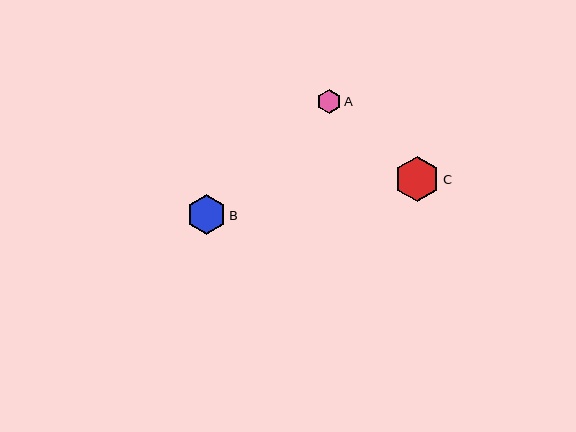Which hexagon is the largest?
Hexagon C is the largest with a size of approximately 45 pixels.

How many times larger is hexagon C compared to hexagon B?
Hexagon C is approximately 1.1 times the size of hexagon B.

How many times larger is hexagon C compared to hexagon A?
Hexagon C is approximately 1.9 times the size of hexagon A.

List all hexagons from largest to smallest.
From largest to smallest: C, B, A.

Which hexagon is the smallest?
Hexagon A is the smallest with a size of approximately 24 pixels.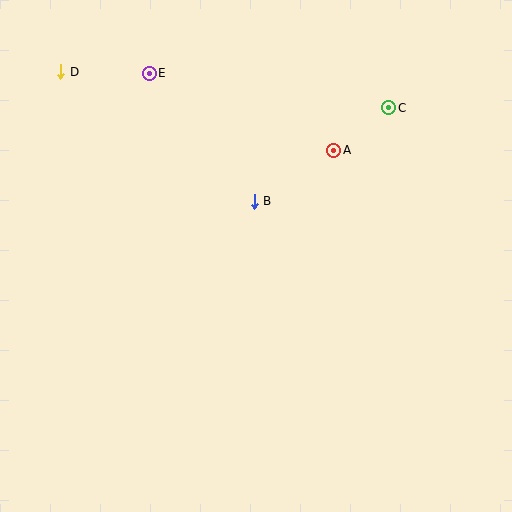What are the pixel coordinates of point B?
Point B is at (254, 201).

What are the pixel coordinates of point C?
Point C is at (389, 108).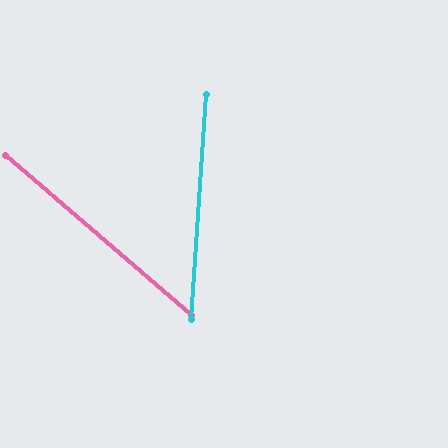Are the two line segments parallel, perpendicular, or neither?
Neither parallel nor perpendicular — they differ by about 53°.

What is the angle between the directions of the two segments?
Approximately 53 degrees.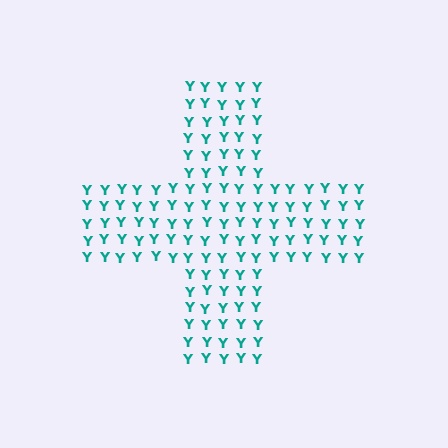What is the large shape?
The large shape is a cross.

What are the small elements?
The small elements are letter Y's.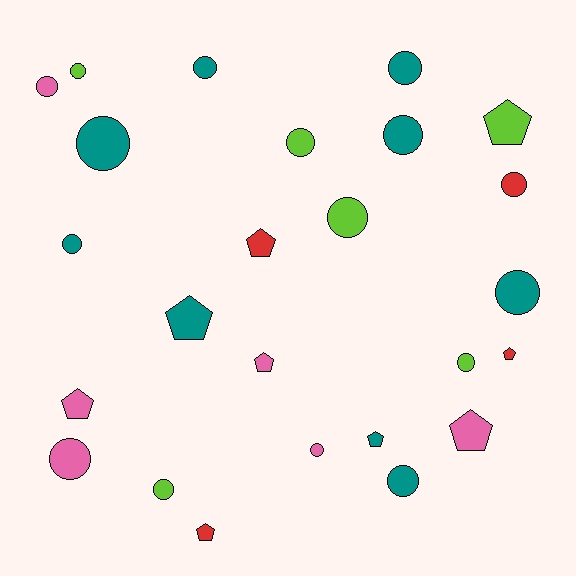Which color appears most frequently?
Teal, with 9 objects.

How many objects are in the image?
There are 25 objects.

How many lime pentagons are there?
There is 1 lime pentagon.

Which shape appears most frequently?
Circle, with 16 objects.